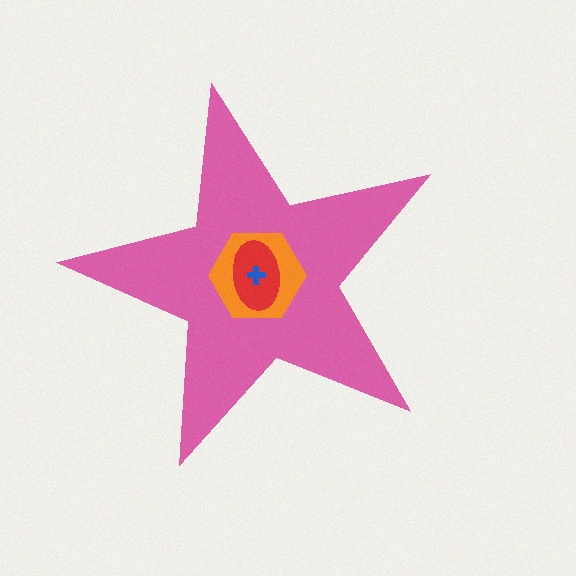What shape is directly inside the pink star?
The orange hexagon.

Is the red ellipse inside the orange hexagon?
Yes.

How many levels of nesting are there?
4.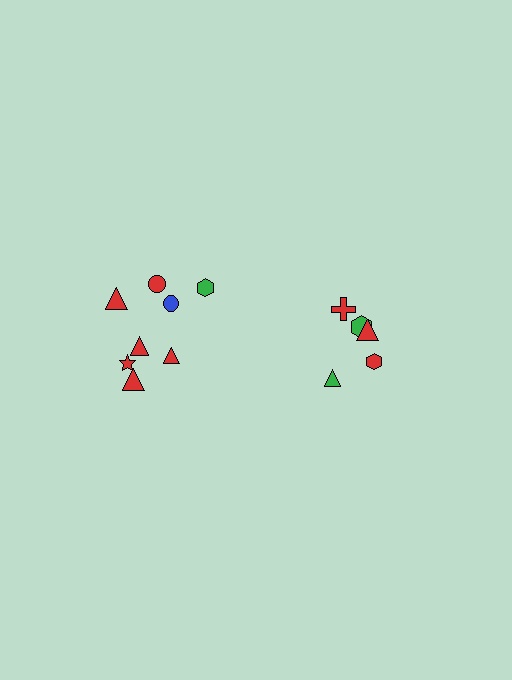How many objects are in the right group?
There are 5 objects.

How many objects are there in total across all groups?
There are 13 objects.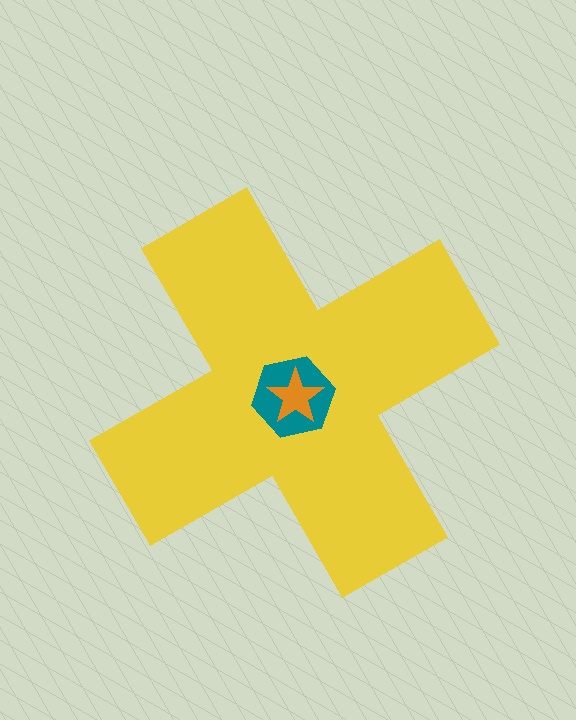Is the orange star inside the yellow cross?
Yes.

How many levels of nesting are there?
3.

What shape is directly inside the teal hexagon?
The orange star.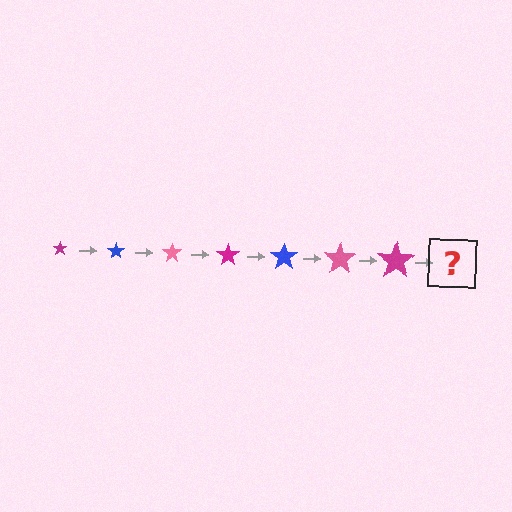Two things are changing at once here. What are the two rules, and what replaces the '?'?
The two rules are that the star grows larger each step and the color cycles through magenta, blue, and pink. The '?' should be a blue star, larger than the previous one.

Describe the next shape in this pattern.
It should be a blue star, larger than the previous one.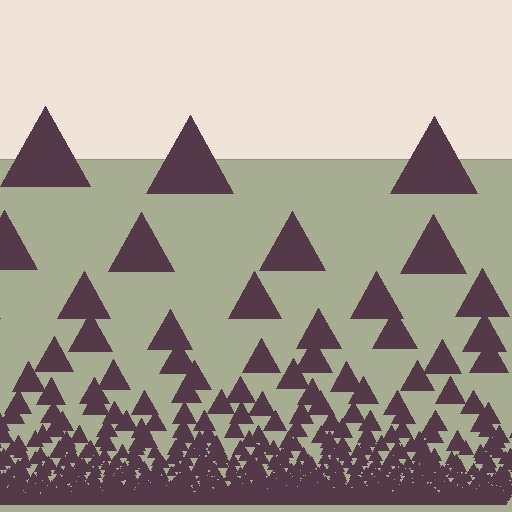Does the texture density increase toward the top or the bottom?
Density increases toward the bottom.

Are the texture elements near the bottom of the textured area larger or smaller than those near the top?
Smaller. The gradient is inverted — elements near the bottom are smaller and denser.